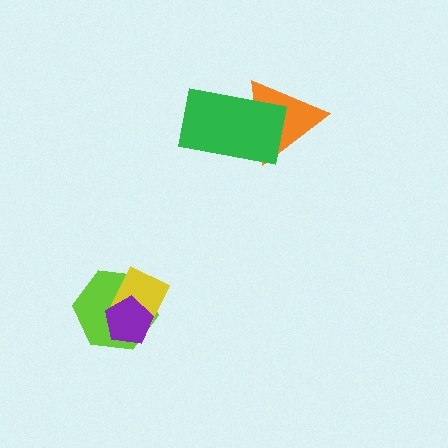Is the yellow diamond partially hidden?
Yes, it is partially covered by another shape.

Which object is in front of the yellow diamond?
The purple pentagon is in front of the yellow diamond.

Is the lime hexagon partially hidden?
Yes, it is partially covered by another shape.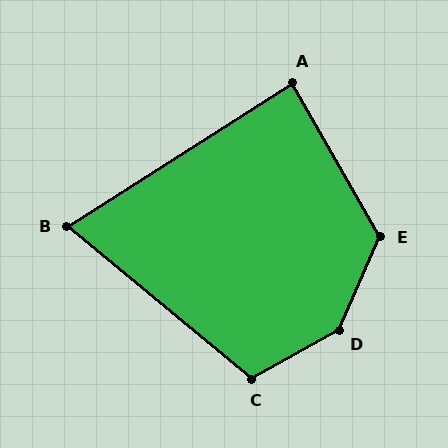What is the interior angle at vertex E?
Approximately 127 degrees (obtuse).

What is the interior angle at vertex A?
Approximately 87 degrees (approximately right).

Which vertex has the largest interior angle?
D, at approximately 142 degrees.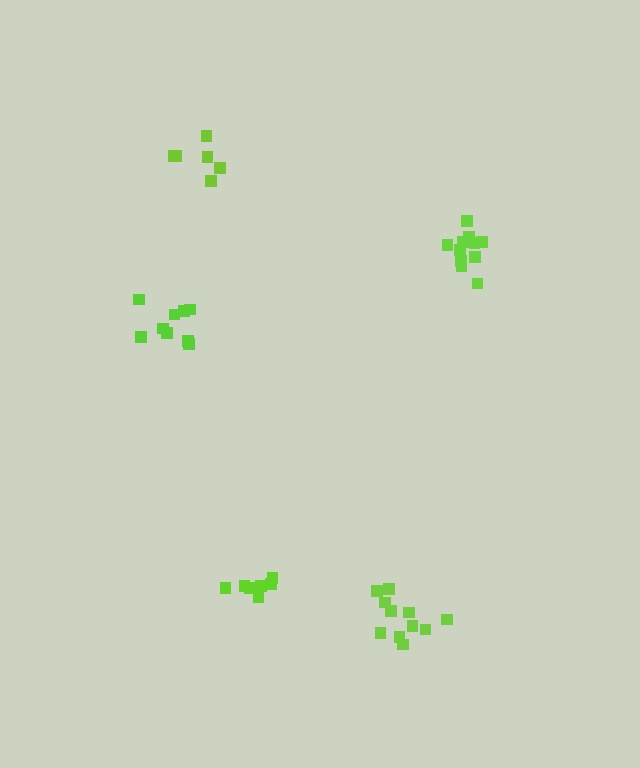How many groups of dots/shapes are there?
There are 5 groups.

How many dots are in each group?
Group 1: 9 dots, Group 2: 6 dots, Group 3: 11 dots, Group 4: 7 dots, Group 5: 11 dots (44 total).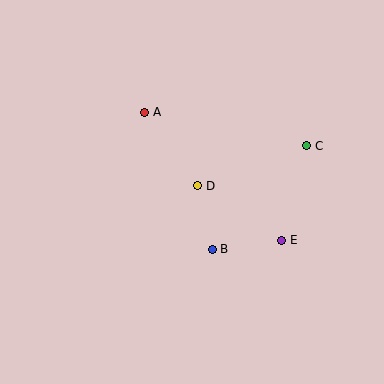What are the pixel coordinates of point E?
Point E is at (282, 240).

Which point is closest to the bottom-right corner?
Point E is closest to the bottom-right corner.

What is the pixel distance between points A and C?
The distance between A and C is 166 pixels.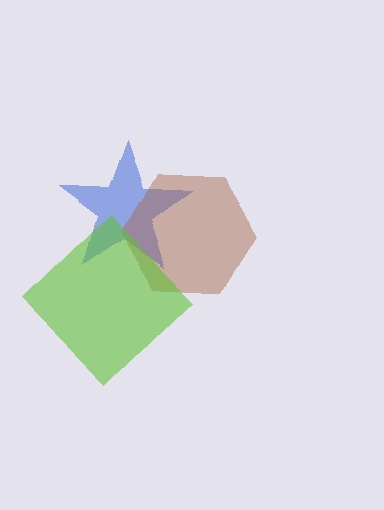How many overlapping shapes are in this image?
There are 3 overlapping shapes in the image.